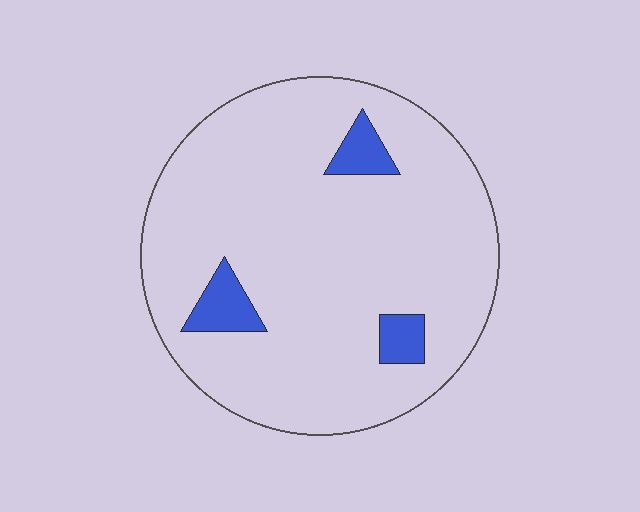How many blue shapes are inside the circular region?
3.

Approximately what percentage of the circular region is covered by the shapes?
Approximately 10%.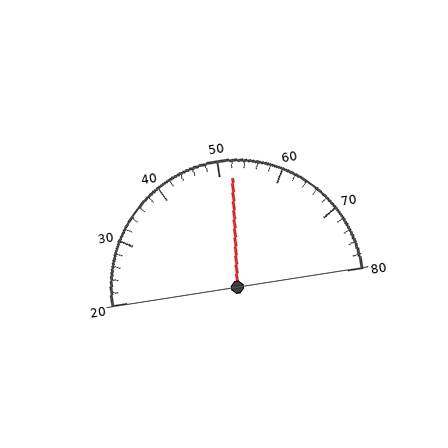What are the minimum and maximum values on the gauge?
The gauge ranges from 20 to 80.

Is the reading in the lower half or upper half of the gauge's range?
The reading is in the upper half of the range (20 to 80).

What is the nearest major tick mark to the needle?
The nearest major tick mark is 50.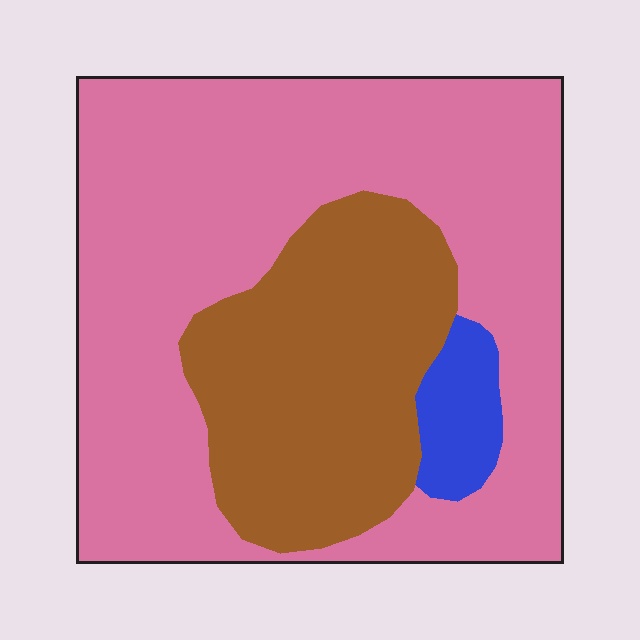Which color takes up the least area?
Blue, at roughly 5%.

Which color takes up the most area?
Pink, at roughly 65%.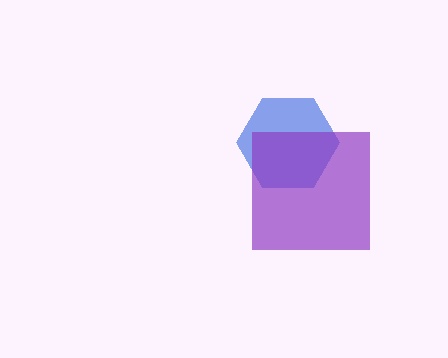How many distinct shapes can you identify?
There are 2 distinct shapes: a blue hexagon, a purple square.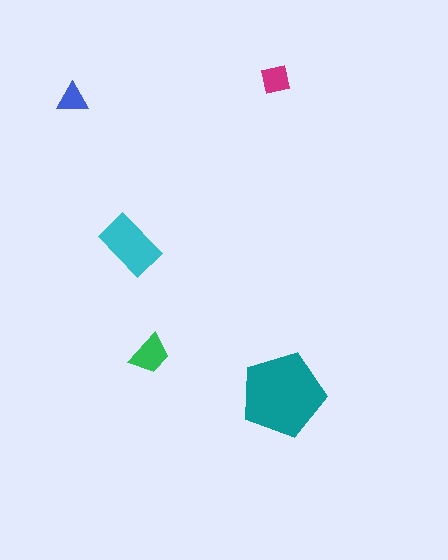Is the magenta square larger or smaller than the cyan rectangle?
Smaller.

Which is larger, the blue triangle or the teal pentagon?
The teal pentagon.